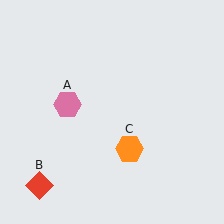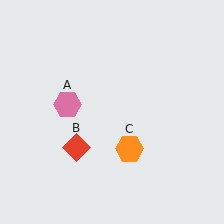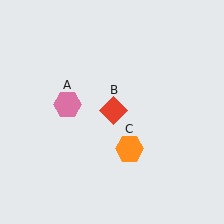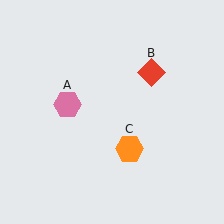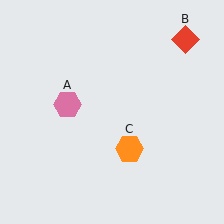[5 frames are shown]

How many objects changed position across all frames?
1 object changed position: red diamond (object B).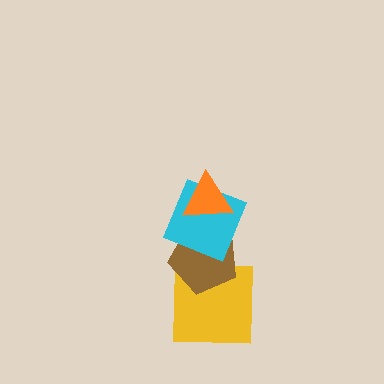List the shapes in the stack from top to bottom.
From top to bottom: the orange triangle, the cyan square, the brown pentagon, the yellow square.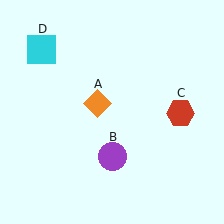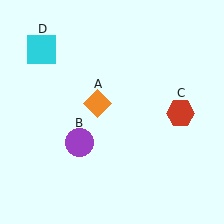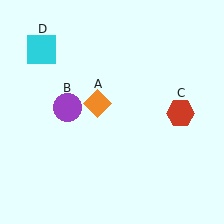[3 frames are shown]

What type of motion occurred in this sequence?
The purple circle (object B) rotated clockwise around the center of the scene.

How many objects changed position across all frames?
1 object changed position: purple circle (object B).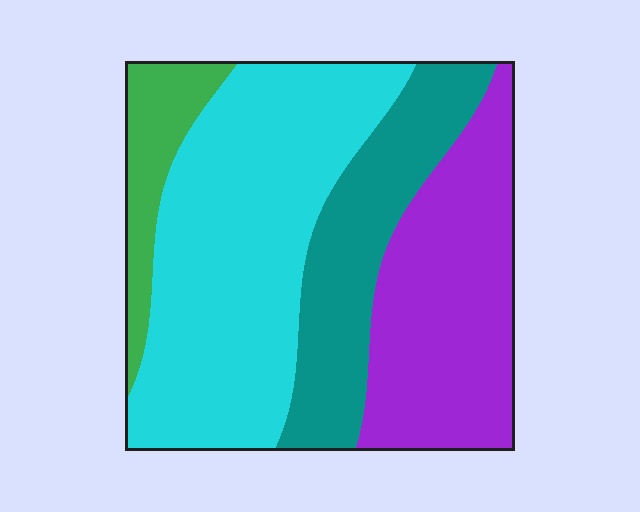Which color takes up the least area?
Green, at roughly 10%.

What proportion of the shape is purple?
Purple covers about 30% of the shape.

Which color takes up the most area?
Cyan, at roughly 40%.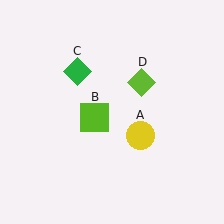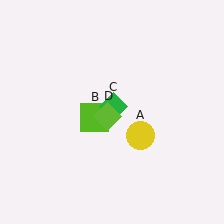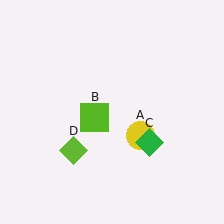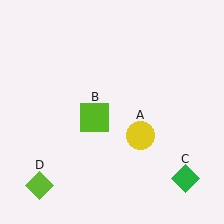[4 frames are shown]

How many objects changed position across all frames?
2 objects changed position: green diamond (object C), lime diamond (object D).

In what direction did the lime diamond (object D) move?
The lime diamond (object D) moved down and to the left.